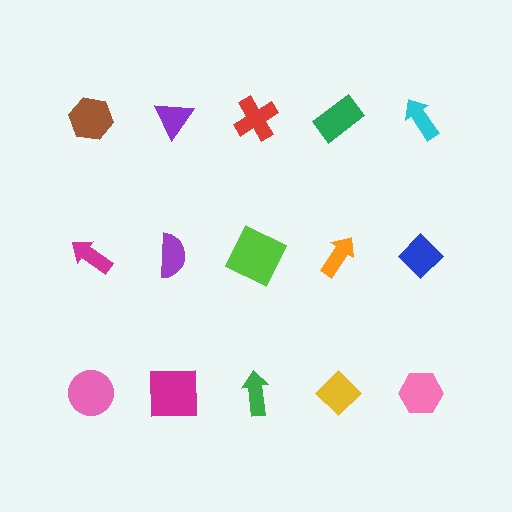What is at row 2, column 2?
A purple semicircle.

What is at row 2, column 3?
A lime square.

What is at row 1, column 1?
A brown hexagon.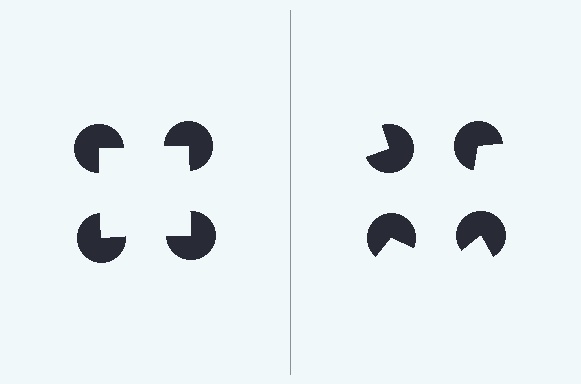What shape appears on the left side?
An illusory square.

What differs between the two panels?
The pac-man discs are positioned identically on both sides; only the wedge orientations differ. On the left they align to a square; on the right they are misaligned.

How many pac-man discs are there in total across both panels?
8 — 4 on each side.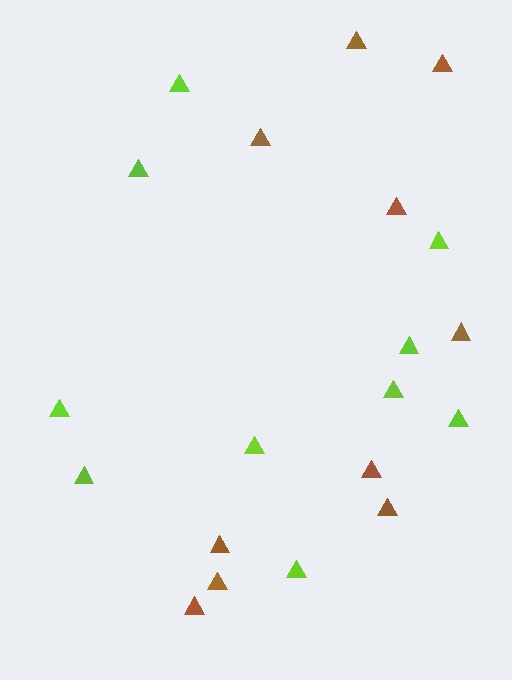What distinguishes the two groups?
There are 2 groups: one group of brown triangles (10) and one group of lime triangles (10).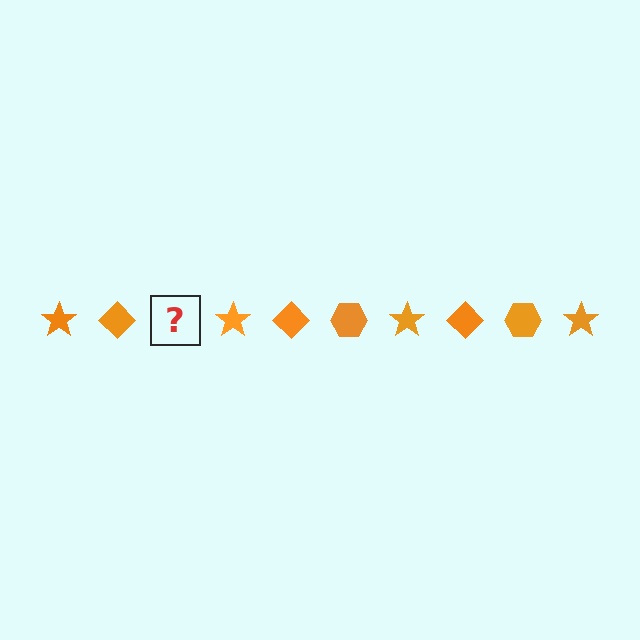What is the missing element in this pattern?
The missing element is an orange hexagon.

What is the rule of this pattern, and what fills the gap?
The rule is that the pattern cycles through star, diamond, hexagon shapes in orange. The gap should be filled with an orange hexagon.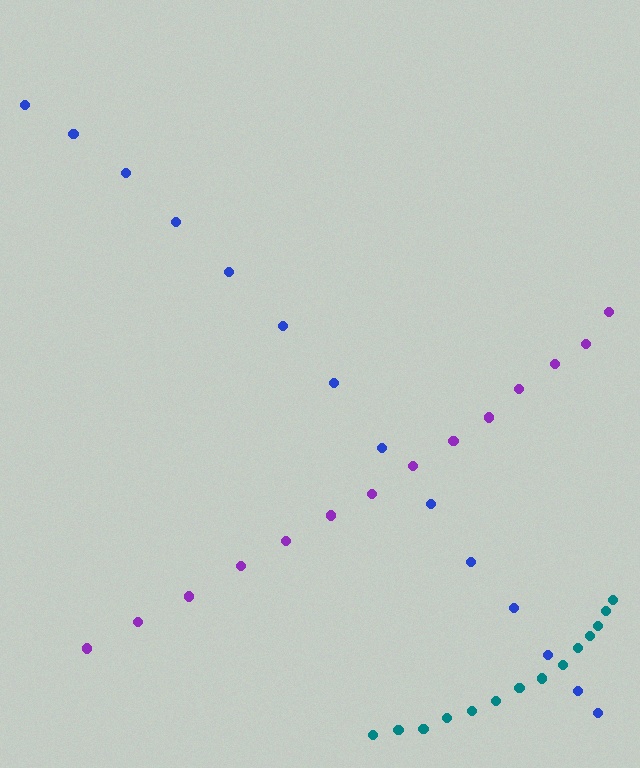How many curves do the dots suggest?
There are 3 distinct paths.